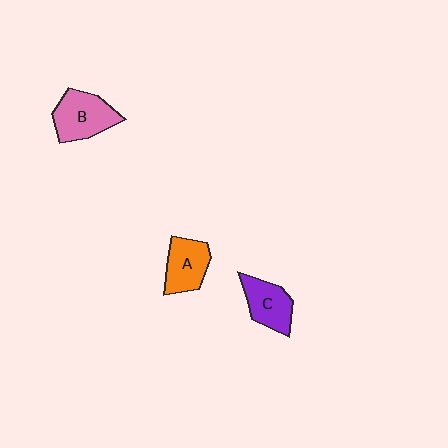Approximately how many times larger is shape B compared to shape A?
Approximately 1.2 times.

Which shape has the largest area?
Shape B (pink).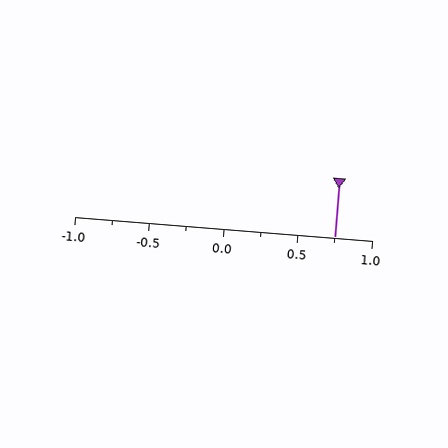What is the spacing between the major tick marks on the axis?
The major ticks are spaced 0.5 apart.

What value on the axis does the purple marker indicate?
The marker indicates approximately 0.75.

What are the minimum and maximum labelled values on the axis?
The axis runs from -1.0 to 1.0.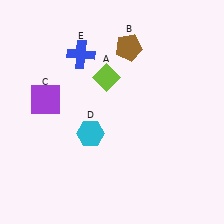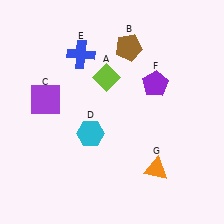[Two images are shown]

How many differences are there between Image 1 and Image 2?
There are 2 differences between the two images.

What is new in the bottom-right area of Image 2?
An orange triangle (G) was added in the bottom-right area of Image 2.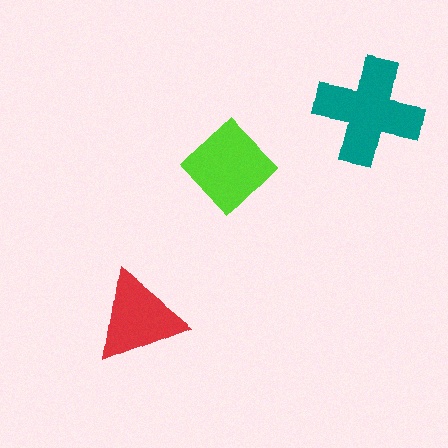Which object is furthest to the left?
The red triangle is leftmost.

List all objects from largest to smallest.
The teal cross, the lime diamond, the red triangle.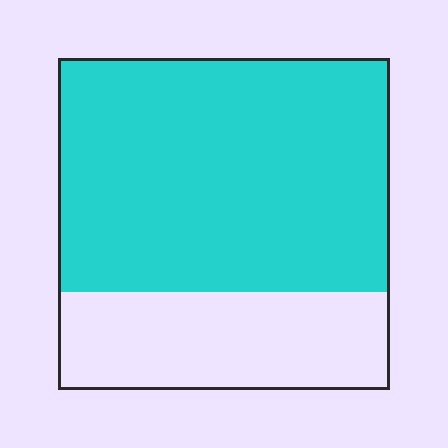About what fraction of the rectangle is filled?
About two thirds (2/3).